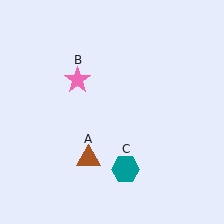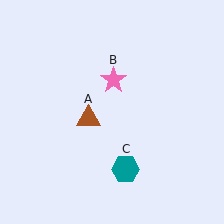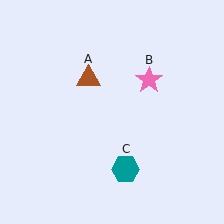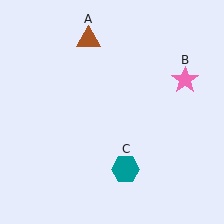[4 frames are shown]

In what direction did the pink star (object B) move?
The pink star (object B) moved right.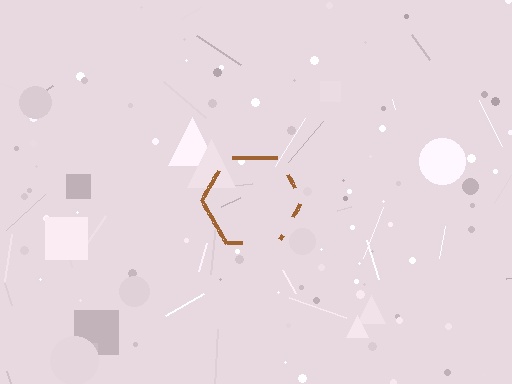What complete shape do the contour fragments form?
The contour fragments form a hexagon.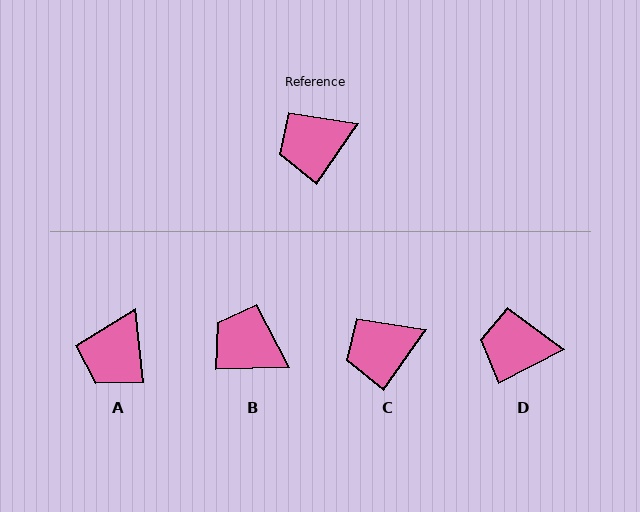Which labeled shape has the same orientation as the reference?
C.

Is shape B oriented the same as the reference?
No, it is off by about 53 degrees.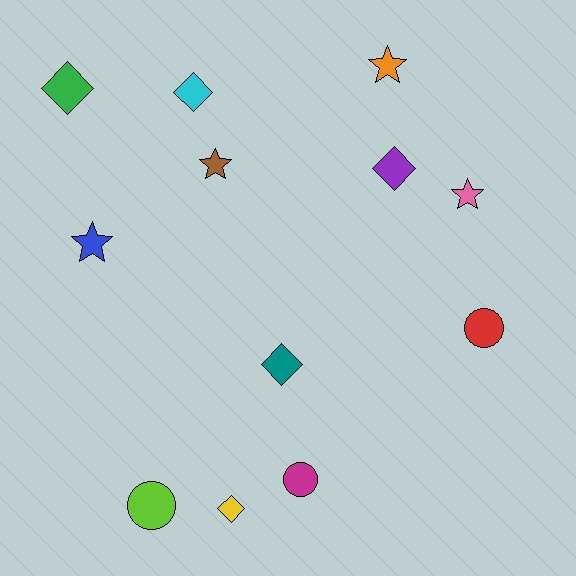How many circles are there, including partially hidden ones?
There are 3 circles.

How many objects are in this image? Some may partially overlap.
There are 12 objects.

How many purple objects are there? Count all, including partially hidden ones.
There is 1 purple object.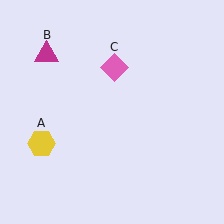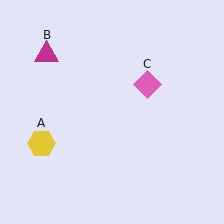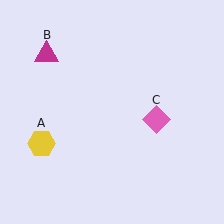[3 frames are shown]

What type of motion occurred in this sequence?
The pink diamond (object C) rotated clockwise around the center of the scene.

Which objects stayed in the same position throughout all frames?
Yellow hexagon (object A) and magenta triangle (object B) remained stationary.